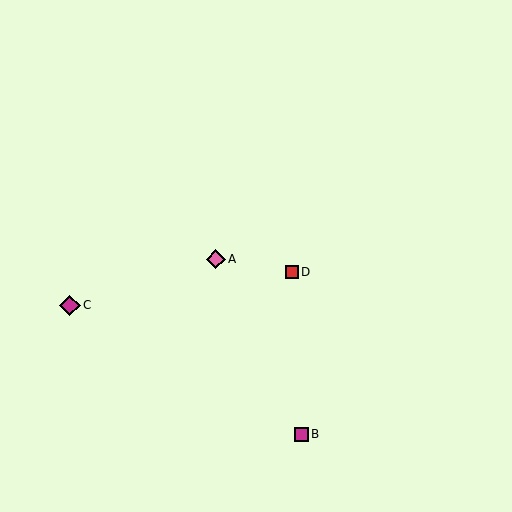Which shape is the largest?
The magenta diamond (labeled C) is the largest.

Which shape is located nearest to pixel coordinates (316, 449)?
The magenta square (labeled B) at (302, 434) is nearest to that location.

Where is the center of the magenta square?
The center of the magenta square is at (302, 434).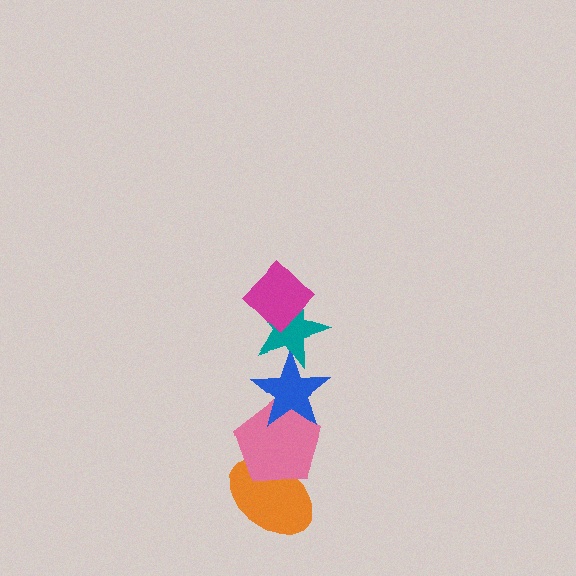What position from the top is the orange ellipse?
The orange ellipse is 5th from the top.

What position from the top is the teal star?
The teal star is 2nd from the top.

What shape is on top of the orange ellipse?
The pink pentagon is on top of the orange ellipse.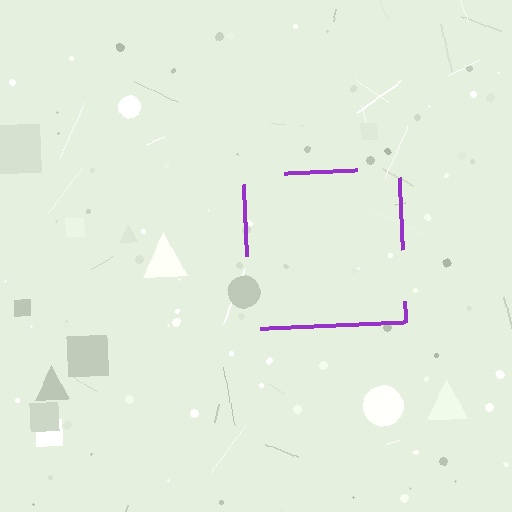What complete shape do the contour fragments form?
The contour fragments form a square.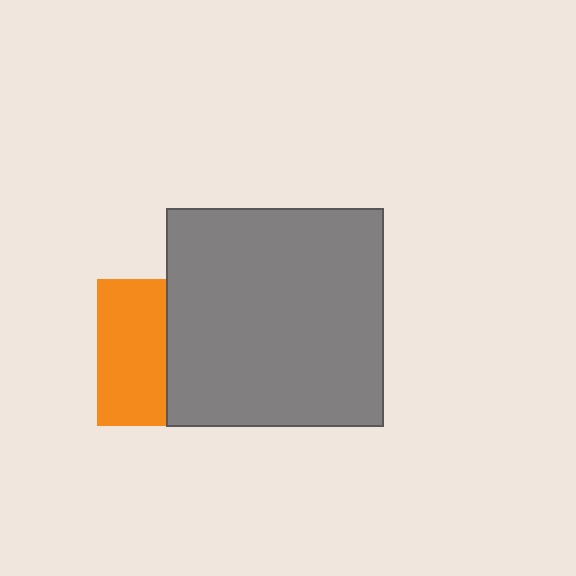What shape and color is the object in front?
The object in front is a gray square.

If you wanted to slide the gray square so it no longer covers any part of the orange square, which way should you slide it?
Slide it right — that is the most direct way to separate the two shapes.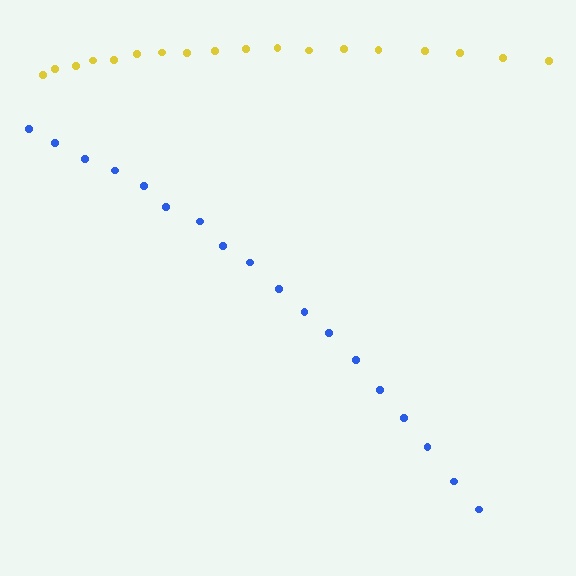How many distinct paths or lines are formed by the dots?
There are 2 distinct paths.